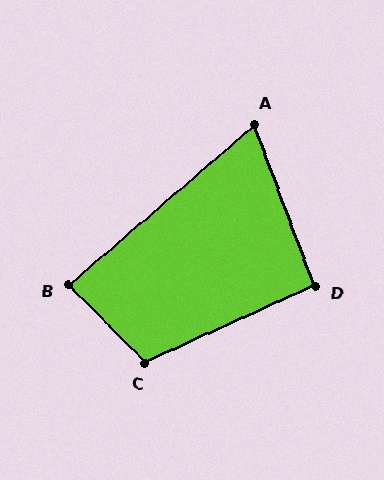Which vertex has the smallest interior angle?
A, at approximately 70 degrees.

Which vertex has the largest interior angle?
C, at approximately 110 degrees.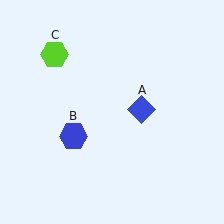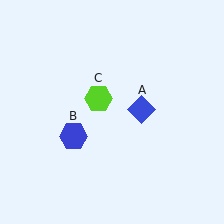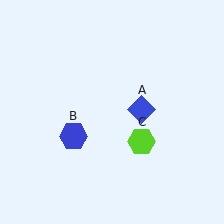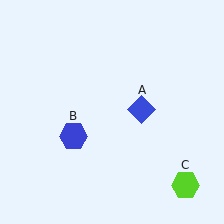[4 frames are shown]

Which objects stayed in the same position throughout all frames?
Blue diamond (object A) and blue hexagon (object B) remained stationary.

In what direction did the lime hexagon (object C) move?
The lime hexagon (object C) moved down and to the right.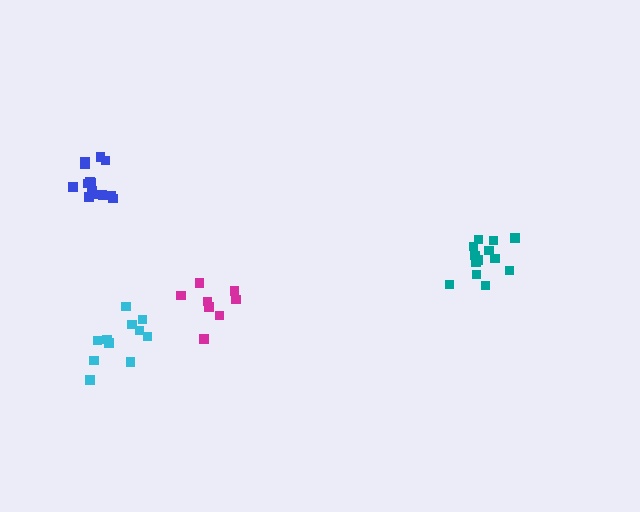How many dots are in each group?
Group 1: 11 dots, Group 2: 14 dots, Group 3: 13 dots, Group 4: 9 dots (47 total).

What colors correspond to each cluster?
The clusters are colored: cyan, blue, teal, magenta.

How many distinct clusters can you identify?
There are 4 distinct clusters.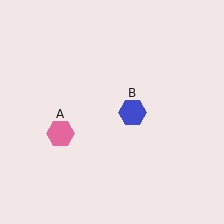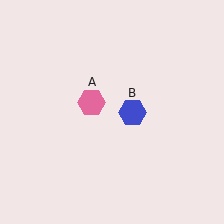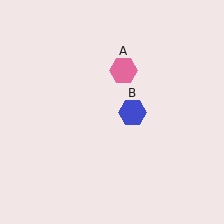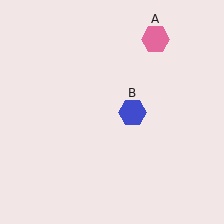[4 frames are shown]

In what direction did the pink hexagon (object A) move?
The pink hexagon (object A) moved up and to the right.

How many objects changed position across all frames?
1 object changed position: pink hexagon (object A).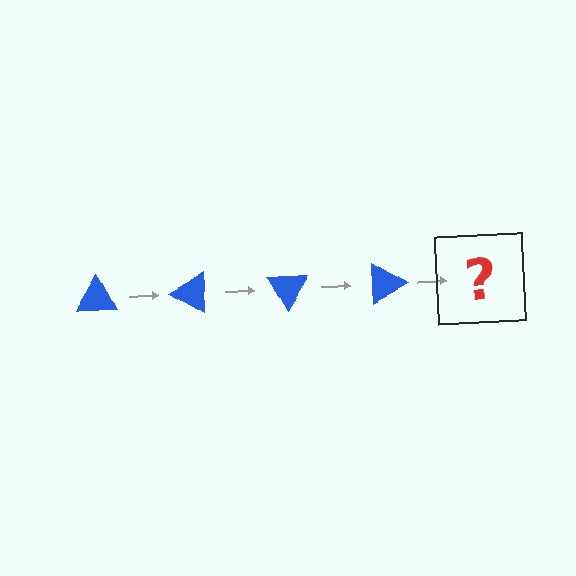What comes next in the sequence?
The next element should be a blue triangle rotated 120 degrees.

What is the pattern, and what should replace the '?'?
The pattern is that the triangle rotates 30 degrees each step. The '?' should be a blue triangle rotated 120 degrees.